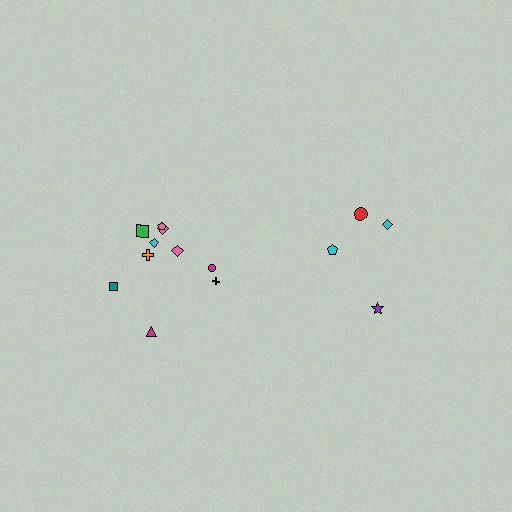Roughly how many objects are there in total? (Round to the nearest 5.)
Roughly 15 objects in total.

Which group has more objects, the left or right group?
The left group.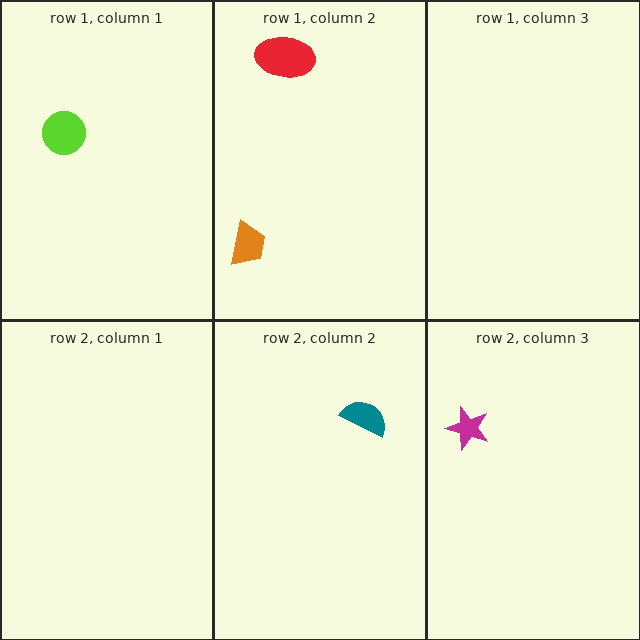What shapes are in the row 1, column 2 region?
The red ellipse, the orange trapezoid.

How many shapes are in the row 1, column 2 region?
2.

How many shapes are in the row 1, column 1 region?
1.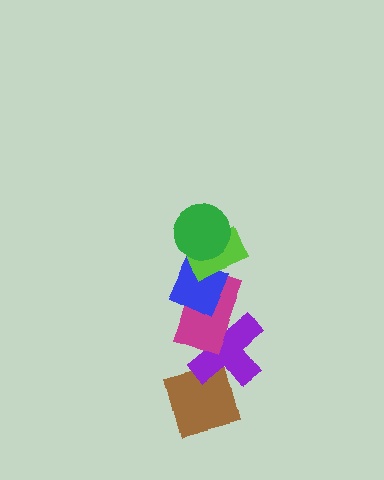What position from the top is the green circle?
The green circle is 1st from the top.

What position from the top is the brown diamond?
The brown diamond is 6th from the top.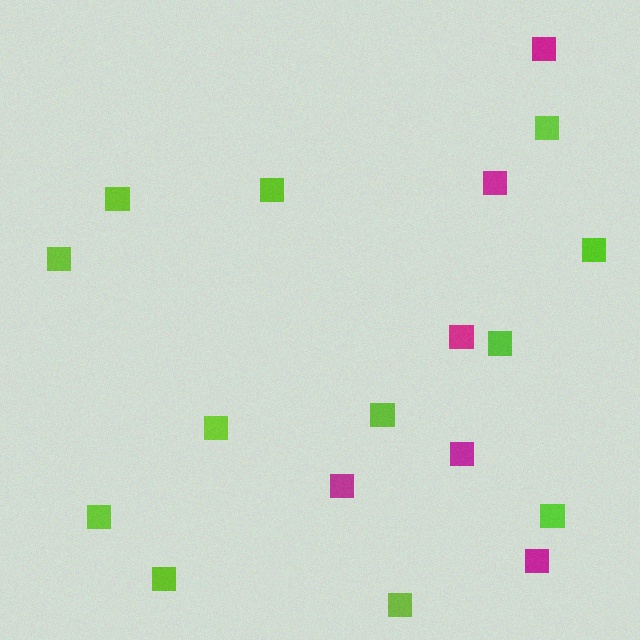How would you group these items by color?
There are 2 groups: one group of lime squares (12) and one group of magenta squares (6).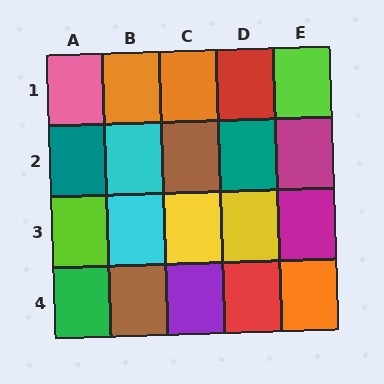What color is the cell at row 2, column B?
Cyan.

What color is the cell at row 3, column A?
Lime.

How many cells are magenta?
2 cells are magenta.